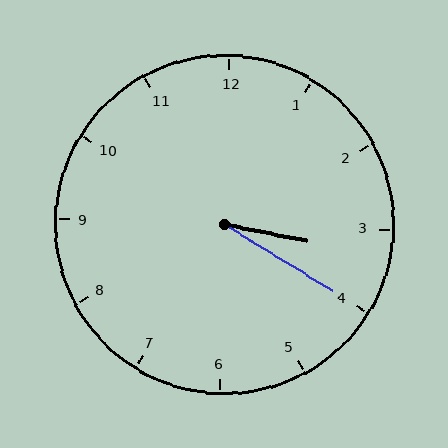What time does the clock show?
3:20.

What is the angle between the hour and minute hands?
Approximately 20 degrees.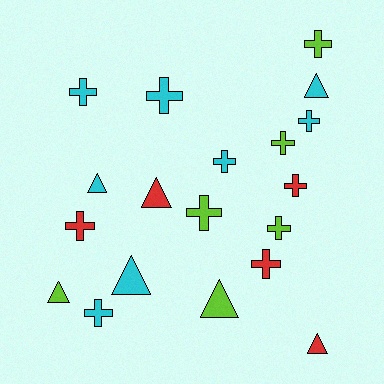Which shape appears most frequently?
Cross, with 12 objects.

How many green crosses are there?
There are no green crosses.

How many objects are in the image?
There are 19 objects.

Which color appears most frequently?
Cyan, with 8 objects.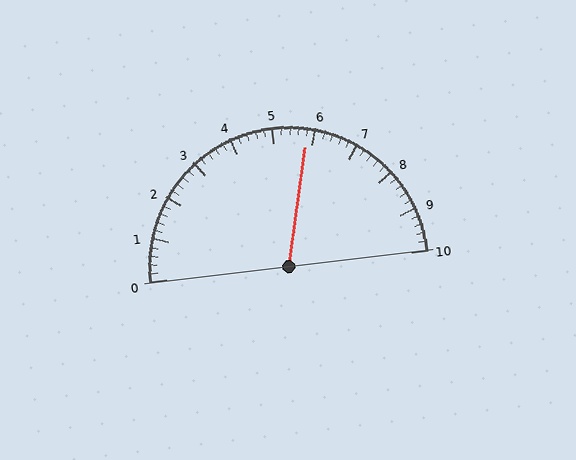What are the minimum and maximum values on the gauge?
The gauge ranges from 0 to 10.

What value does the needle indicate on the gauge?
The needle indicates approximately 5.8.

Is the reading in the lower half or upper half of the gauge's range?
The reading is in the upper half of the range (0 to 10).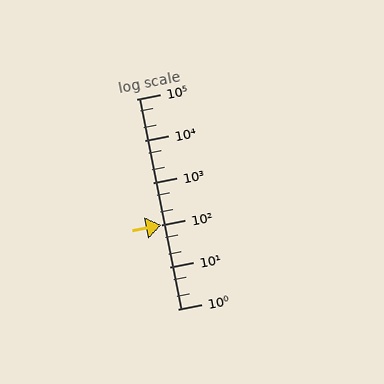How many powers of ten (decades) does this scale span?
The scale spans 5 decades, from 1 to 100000.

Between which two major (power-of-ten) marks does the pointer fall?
The pointer is between 100 and 1000.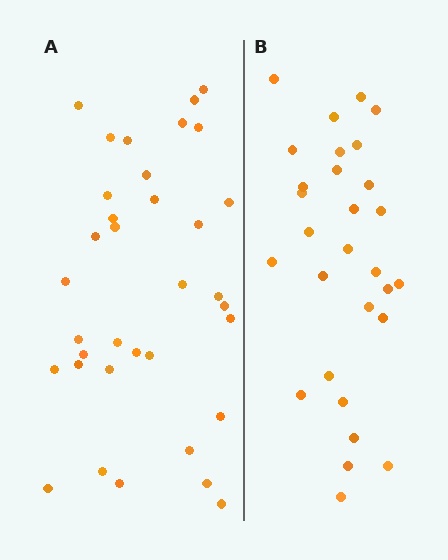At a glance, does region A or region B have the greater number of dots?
Region A (the left region) has more dots.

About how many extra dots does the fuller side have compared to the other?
Region A has about 6 more dots than region B.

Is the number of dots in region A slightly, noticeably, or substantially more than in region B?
Region A has only slightly more — the two regions are fairly close. The ratio is roughly 1.2 to 1.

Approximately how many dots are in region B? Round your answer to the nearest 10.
About 30 dots. (The exact count is 29, which rounds to 30.)